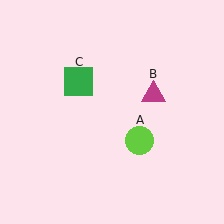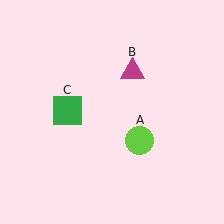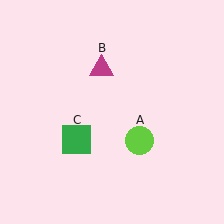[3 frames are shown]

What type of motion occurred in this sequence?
The magenta triangle (object B), green square (object C) rotated counterclockwise around the center of the scene.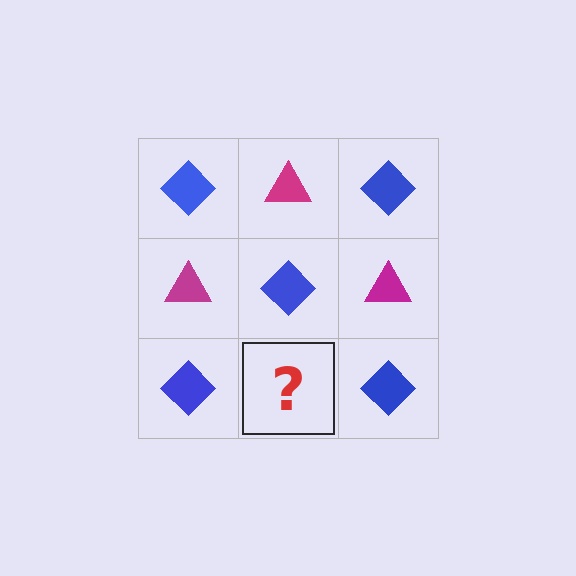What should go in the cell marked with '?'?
The missing cell should contain a magenta triangle.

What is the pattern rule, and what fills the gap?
The rule is that it alternates blue diamond and magenta triangle in a checkerboard pattern. The gap should be filled with a magenta triangle.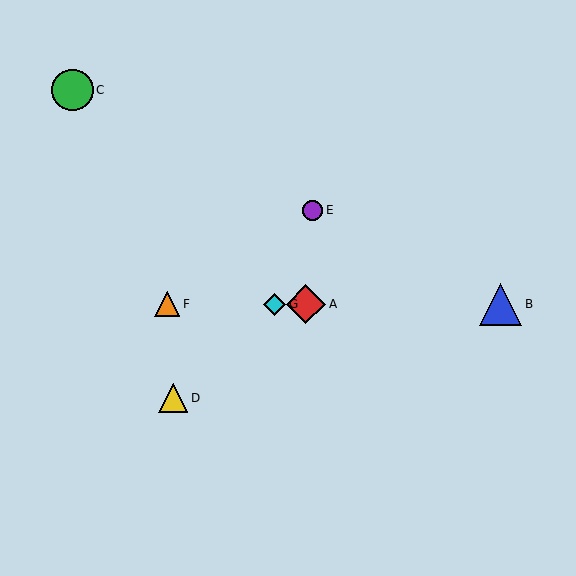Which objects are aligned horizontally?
Objects A, B, F, G are aligned horizontally.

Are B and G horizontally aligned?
Yes, both are at y≈304.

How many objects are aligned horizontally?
4 objects (A, B, F, G) are aligned horizontally.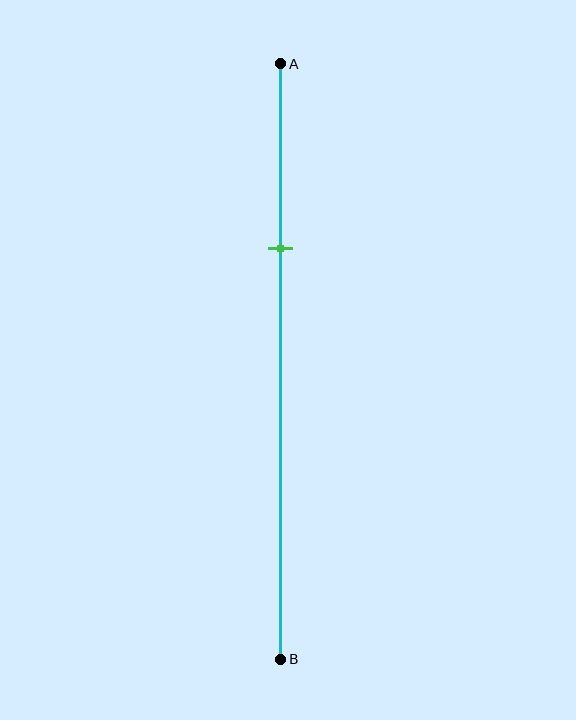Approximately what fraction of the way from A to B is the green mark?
The green mark is approximately 30% of the way from A to B.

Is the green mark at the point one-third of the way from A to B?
Yes, the mark is approximately at the one-third point.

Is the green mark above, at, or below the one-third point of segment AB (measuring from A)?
The green mark is approximately at the one-third point of segment AB.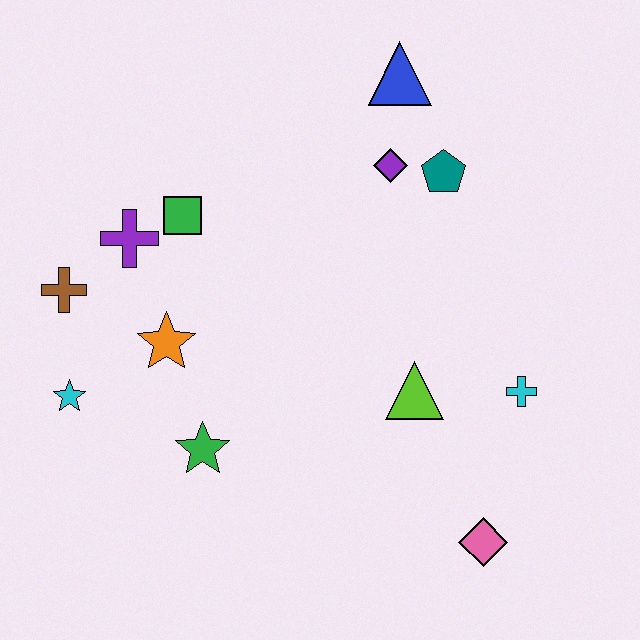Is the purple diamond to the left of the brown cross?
No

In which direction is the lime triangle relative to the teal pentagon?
The lime triangle is below the teal pentagon.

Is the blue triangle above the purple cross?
Yes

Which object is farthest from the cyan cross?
The brown cross is farthest from the cyan cross.